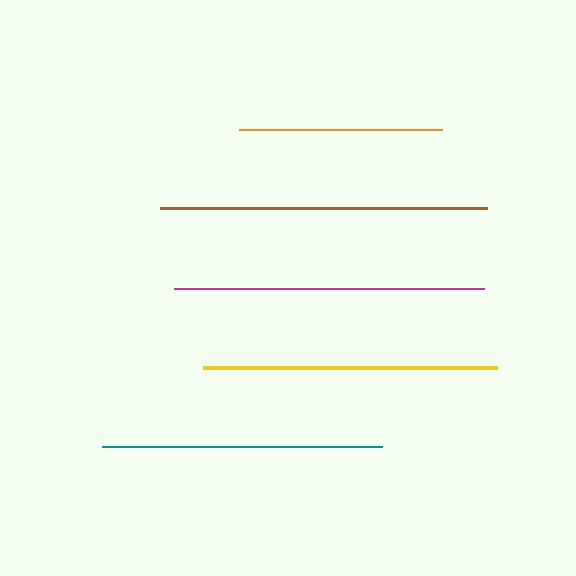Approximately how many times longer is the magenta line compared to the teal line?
The magenta line is approximately 1.1 times the length of the teal line.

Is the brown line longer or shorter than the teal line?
The brown line is longer than the teal line.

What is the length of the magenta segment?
The magenta segment is approximately 310 pixels long.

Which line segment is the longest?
The brown line is the longest at approximately 327 pixels.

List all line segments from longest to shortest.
From longest to shortest: brown, magenta, yellow, teal, orange.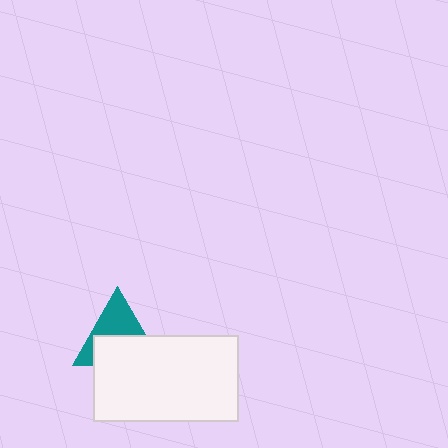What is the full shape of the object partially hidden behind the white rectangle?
The partially hidden object is a teal triangle.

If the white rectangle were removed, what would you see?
You would see the complete teal triangle.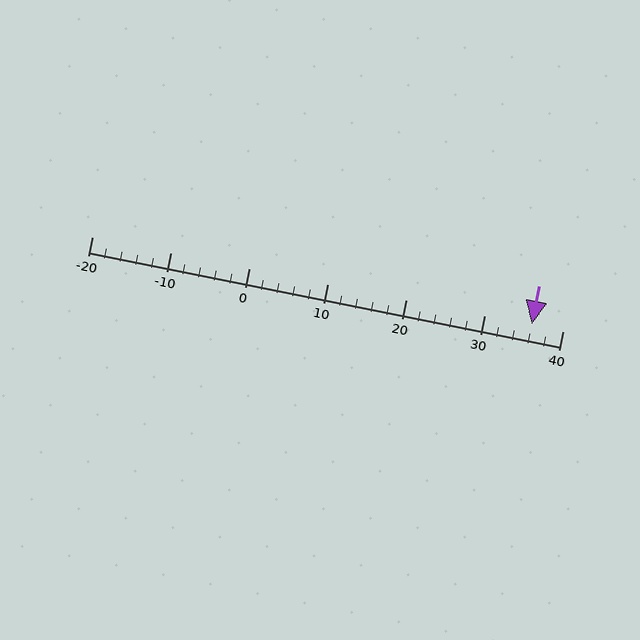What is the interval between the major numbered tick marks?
The major tick marks are spaced 10 units apart.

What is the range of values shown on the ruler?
The ruler shows values from -20 to 40.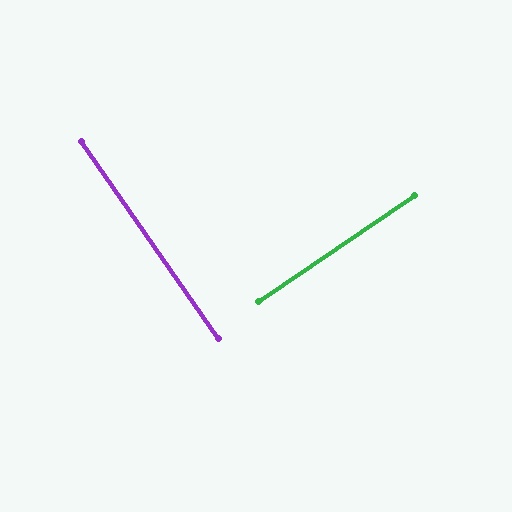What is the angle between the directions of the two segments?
Approximately 89 degrees.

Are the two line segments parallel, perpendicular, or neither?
Perpendicular — they meet at approximately 89°.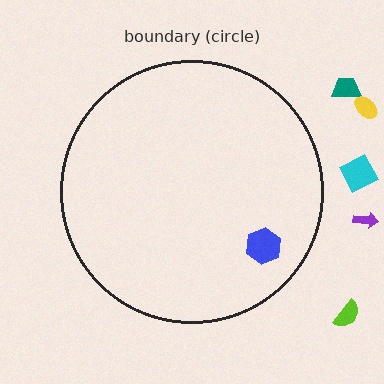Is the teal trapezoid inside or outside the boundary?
Outside.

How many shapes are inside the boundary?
1 inside, 5 outside.